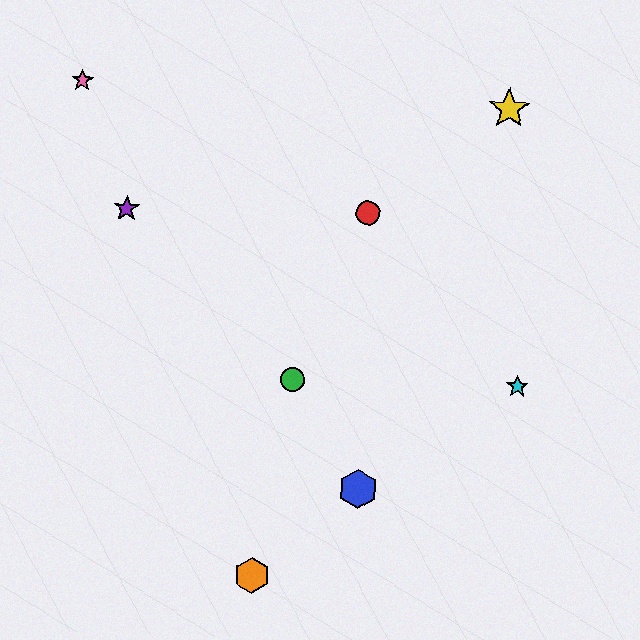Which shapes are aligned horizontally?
The green circle, the cyan star are aligned horizontally.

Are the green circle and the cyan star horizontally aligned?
Yes, both are at y≈379.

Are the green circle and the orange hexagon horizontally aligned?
No, the green circle is at y≈379 and the orange hexagon is at y≈575.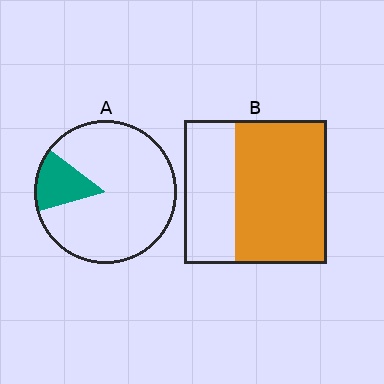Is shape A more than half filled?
No.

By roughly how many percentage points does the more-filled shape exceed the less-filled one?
By roughly 50 percentage points (B over A).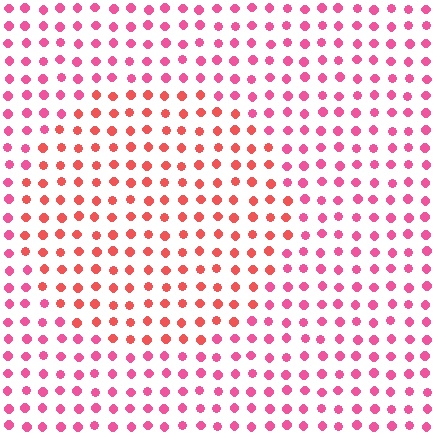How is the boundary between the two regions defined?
The boundary is defined purely by a slight shift in hue (about 29 degrees). Spacing, size, and orientation are identical on both sides.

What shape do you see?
I see a circle.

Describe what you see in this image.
The image is filled with small pink elements in a uniform arrangement. A circle-shaped region is visible where the elements are tinted to a slightly different hue, forming a subtle color boundary.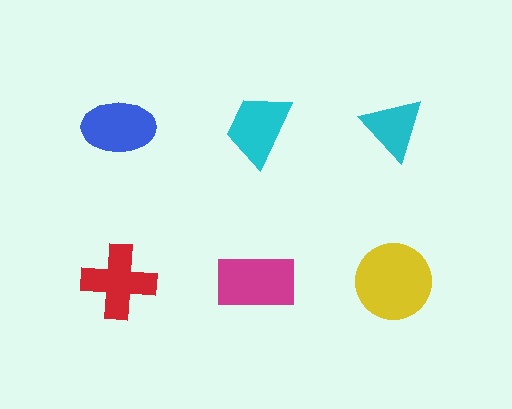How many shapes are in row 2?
3 shapes.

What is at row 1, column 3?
A cyan triangle.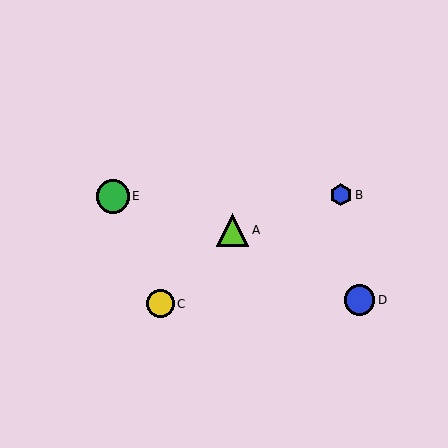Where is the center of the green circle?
The center of the green circle is at (113, 196).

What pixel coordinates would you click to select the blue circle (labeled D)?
Click at (360, 300) to select the blue circle D.